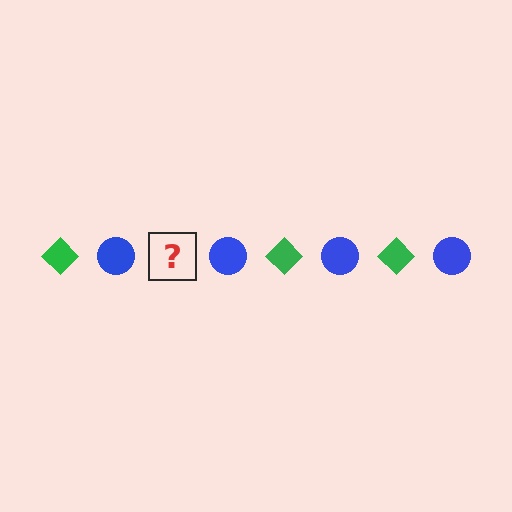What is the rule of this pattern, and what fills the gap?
The rule is that the pattern alternates between green diamond and blue circle. The gap should be filled with a green diamond.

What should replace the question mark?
The question mark should be replaced with a green diamond.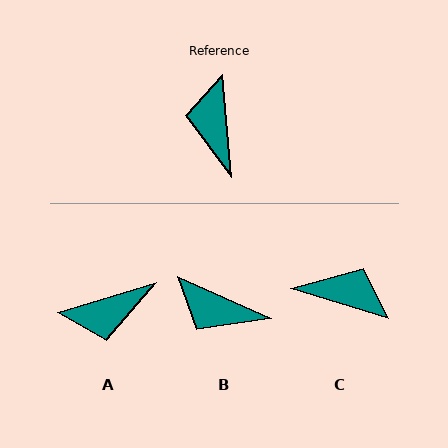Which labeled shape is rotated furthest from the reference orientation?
C, about 111 degrees away.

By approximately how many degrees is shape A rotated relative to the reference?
Approximately 102 degrees counter-clockwise.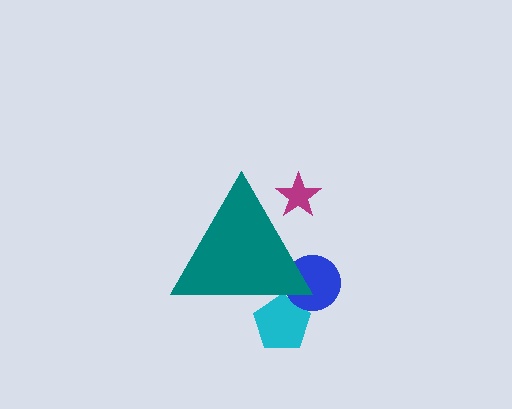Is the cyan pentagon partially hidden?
Yes, the cyan pentagon is partially hidden behind the teal triangle.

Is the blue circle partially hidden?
Yes, the blue circle is partially hidden behind the teal triangle.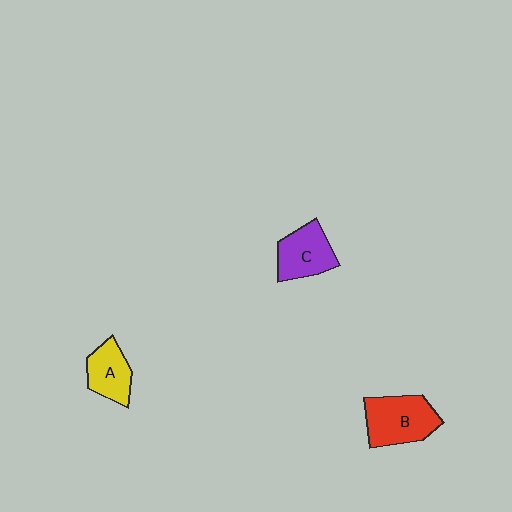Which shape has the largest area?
Shape B (red).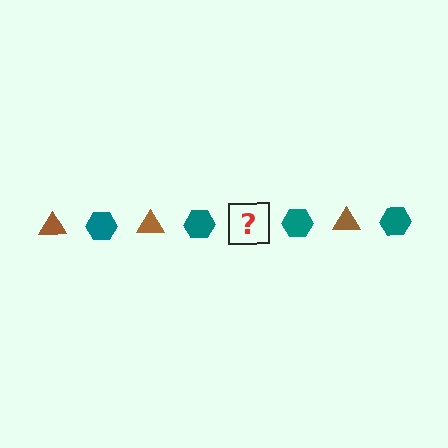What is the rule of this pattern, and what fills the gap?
The rule is that the pattern alternates between brown triangle and teal hexagon. The gap should be filled with a brown triangle.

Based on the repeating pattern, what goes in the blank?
The blank should be a brown triangle.